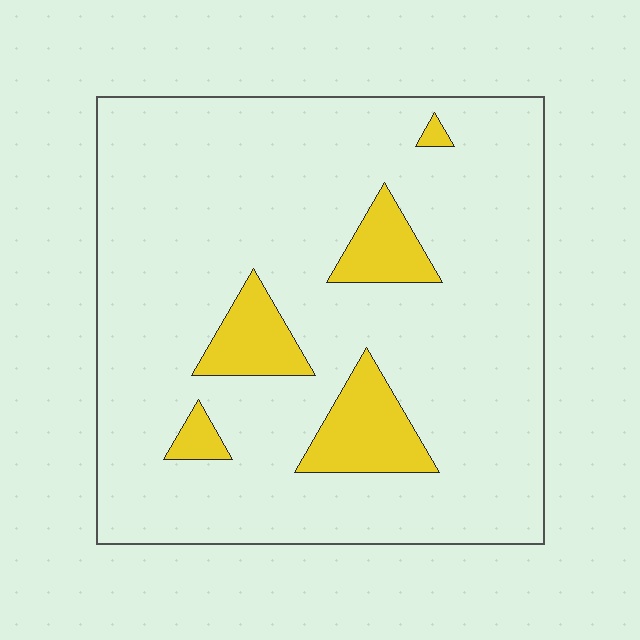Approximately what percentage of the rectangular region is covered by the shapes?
Approximately 10%.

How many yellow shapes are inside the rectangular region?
5.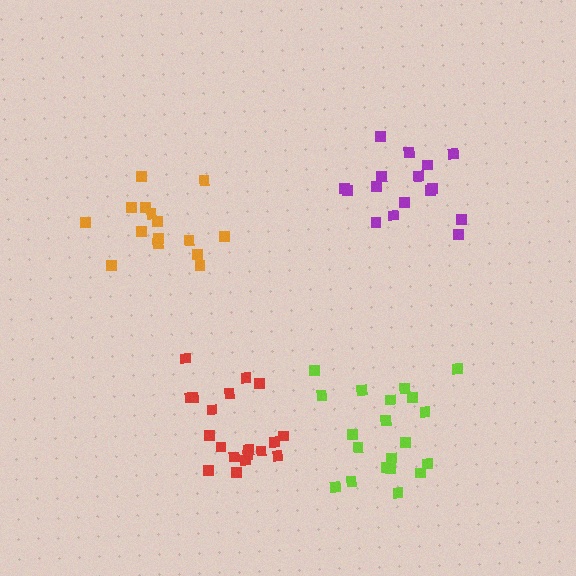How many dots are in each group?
Group 1: 16 dots, Group 2: 15 dots, Group 3: 19 dots, Group 4: 20 dots (70 total).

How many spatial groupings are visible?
There are 4 spatial groupings.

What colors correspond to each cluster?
The clusters are colored: purple, orange, red, lime.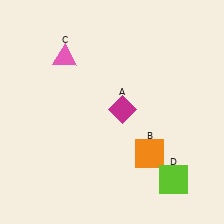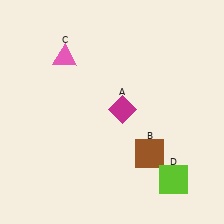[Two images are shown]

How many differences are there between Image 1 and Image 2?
There is 1 difference between the two images.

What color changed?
The square (B) changed from orange in Image 1 to brown in Image 2.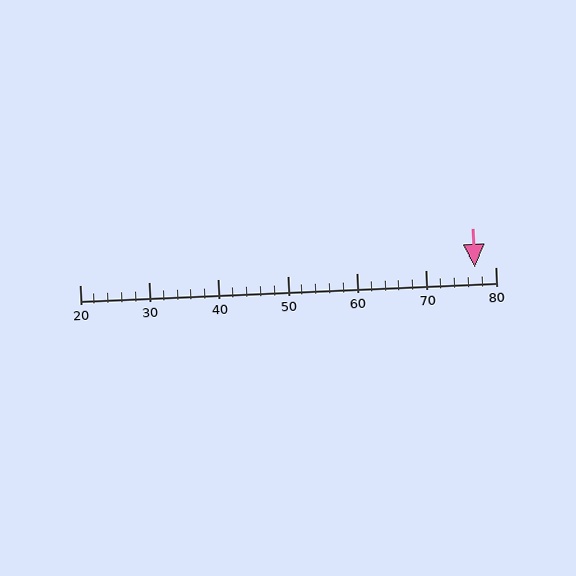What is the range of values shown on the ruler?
The ruler shows values from 20 to 80.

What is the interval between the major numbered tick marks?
The major tick marks are spaced 10 units apart.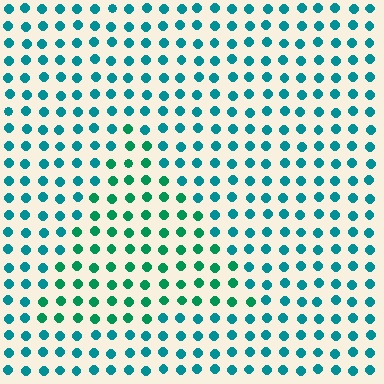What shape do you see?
I see a triangle.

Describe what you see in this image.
The image is filled with small teal elements in a uniform arrangement. A triangle-shaped region is visible where the elements are tinted to a slightly different hue, forming a subtle color boundary.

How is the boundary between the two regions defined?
The boundary is defined purely by a slight shift in hue (about 28 degrees). Spacing, size, and orientation are identical on both sides.